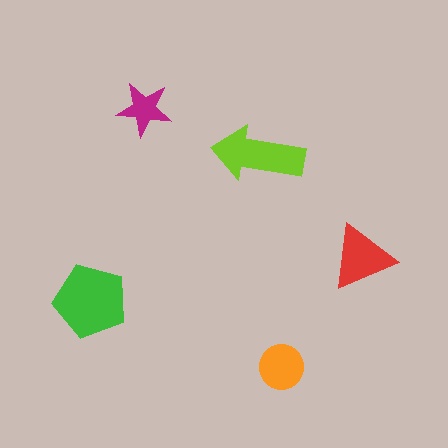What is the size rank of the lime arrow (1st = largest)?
2nd.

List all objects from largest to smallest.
The green pentagon, the lime arrow, the red triangle, the orange circle, the magenta star.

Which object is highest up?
The magenta star is topmost.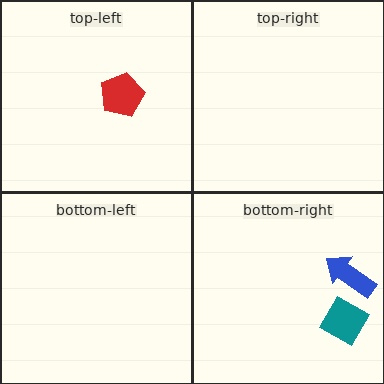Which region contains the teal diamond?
The bottom-right region.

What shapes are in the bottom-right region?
The teal diamond, the blue arrow.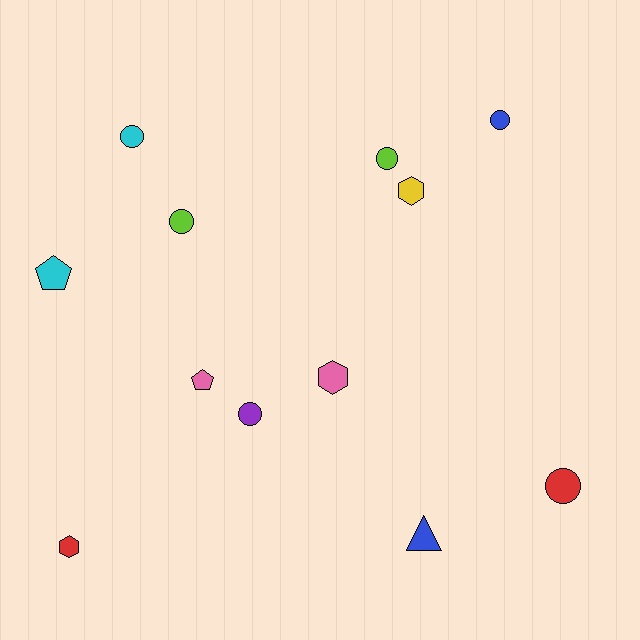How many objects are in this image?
There are 12 objects.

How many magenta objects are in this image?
There are no magenta objects.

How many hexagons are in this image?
There are 3 hexagons.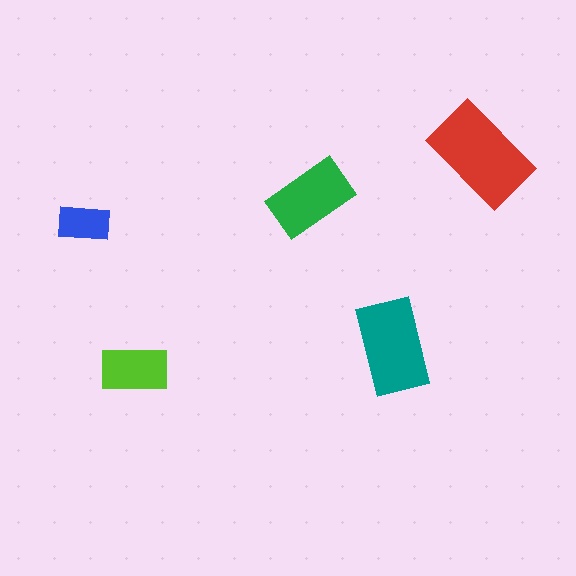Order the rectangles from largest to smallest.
the red one, the teal one, the green one, the lime one, the blue one.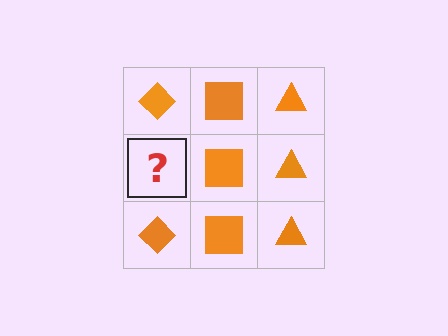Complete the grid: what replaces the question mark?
The question mark should be replaced with an orange diamond.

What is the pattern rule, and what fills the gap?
The rule is that each column has a consistent shape. The gap should be filled with an orange diamond.